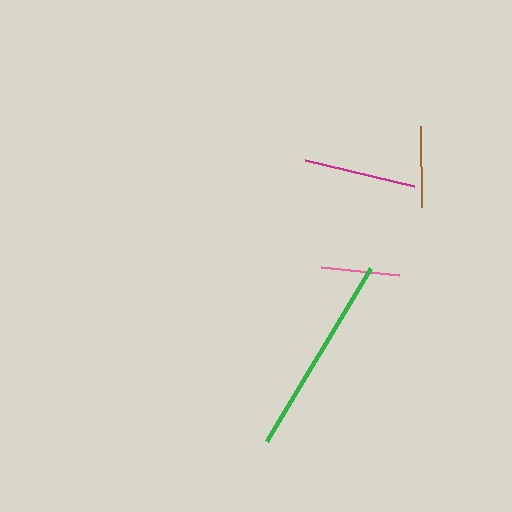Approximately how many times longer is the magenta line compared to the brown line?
The magenta line is approximately 1.4 times the length of the brown line.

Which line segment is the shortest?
The pink line is the shortest at approximately 78 pixels.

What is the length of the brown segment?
The brown segment is approximately 81 pixels long.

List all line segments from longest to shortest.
From longest to shortest: green, magenta, brown, pink.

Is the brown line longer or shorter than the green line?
The green line is longer than the brown line.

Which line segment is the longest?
The green line is the longest at approximately 201 pixels.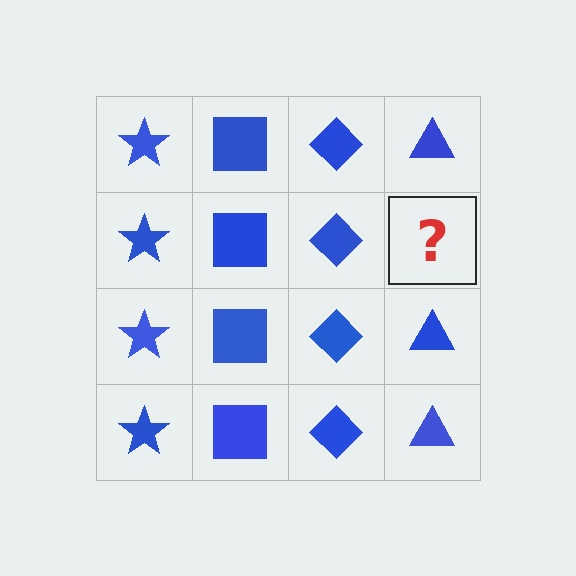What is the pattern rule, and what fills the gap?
The rule is that each column has a consistent shape. The gap should be filled with a blue triangle.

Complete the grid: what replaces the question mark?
The question mark should be replaced with a blue triangle.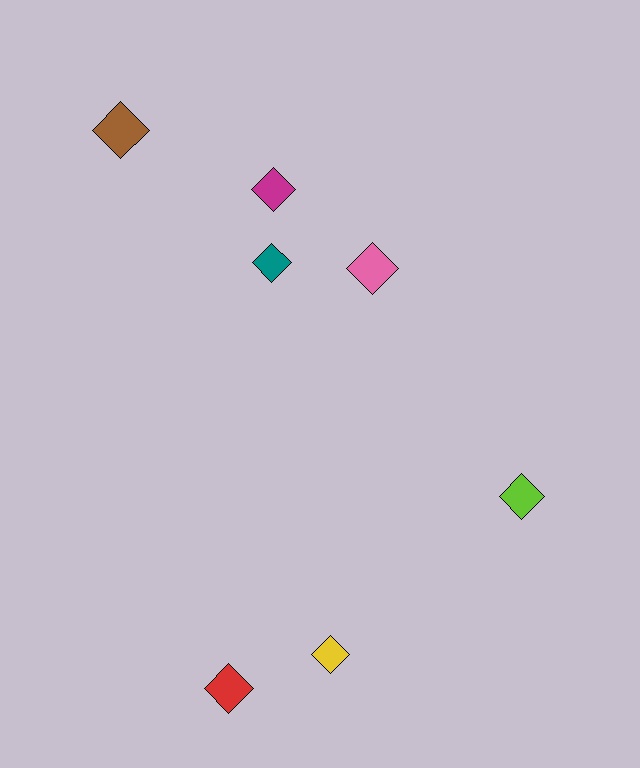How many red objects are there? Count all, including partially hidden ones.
There is 1 red object.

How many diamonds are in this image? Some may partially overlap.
There are 7 diamonds.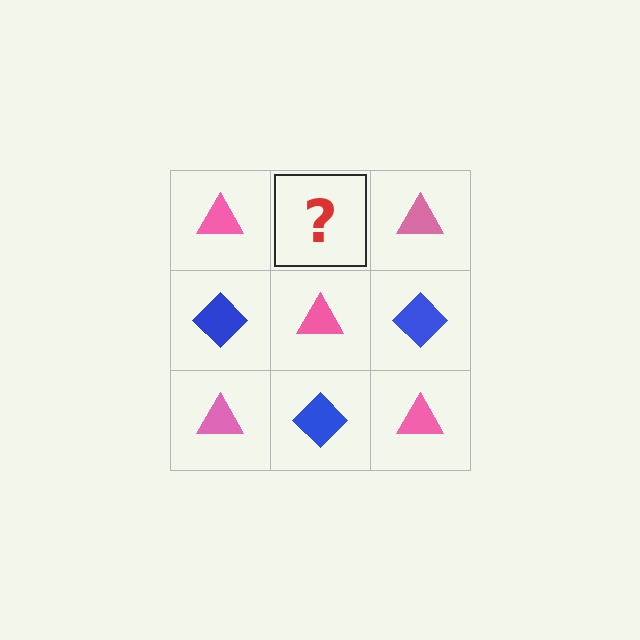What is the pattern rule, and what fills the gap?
The rule is that it alternates pink triangle and blue diamond in a checkerboard pattern. The gap should be filled with a blue diamond.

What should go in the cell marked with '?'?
The missing cell should contain a blue diamond.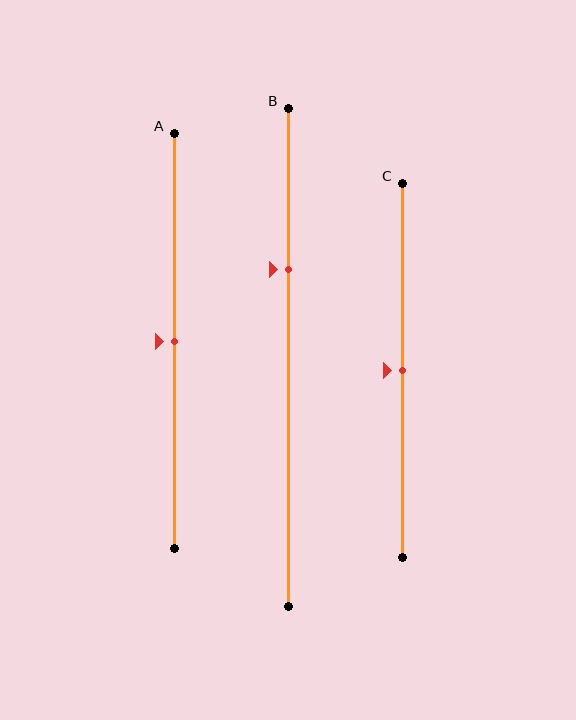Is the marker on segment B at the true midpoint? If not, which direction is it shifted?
No, the marker on segment B is shifted upward by about 18% of the segment length.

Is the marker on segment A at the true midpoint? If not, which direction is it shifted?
Yes, the marker on segment A is at the true midpoint.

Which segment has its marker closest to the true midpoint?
Segment A has its marker closest to the true midpoint.